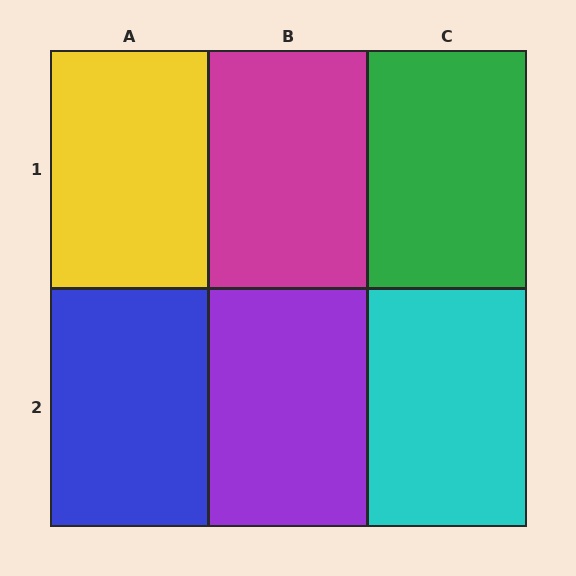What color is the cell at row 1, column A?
Yellow.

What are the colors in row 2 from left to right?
Blue, purple, cyan.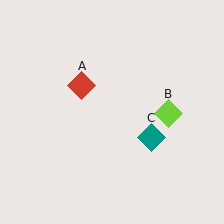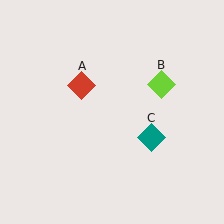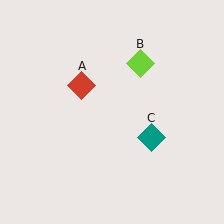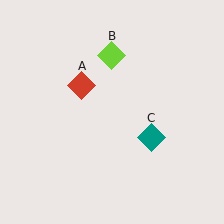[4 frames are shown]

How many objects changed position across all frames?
1 object changed position: lime diamond (object B).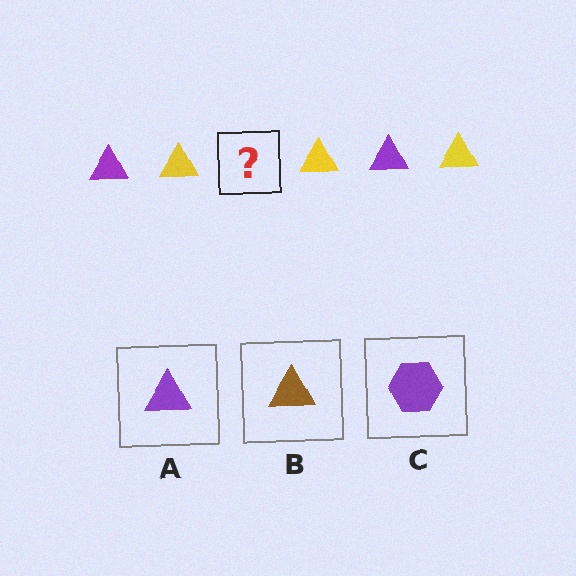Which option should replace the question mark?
Option A.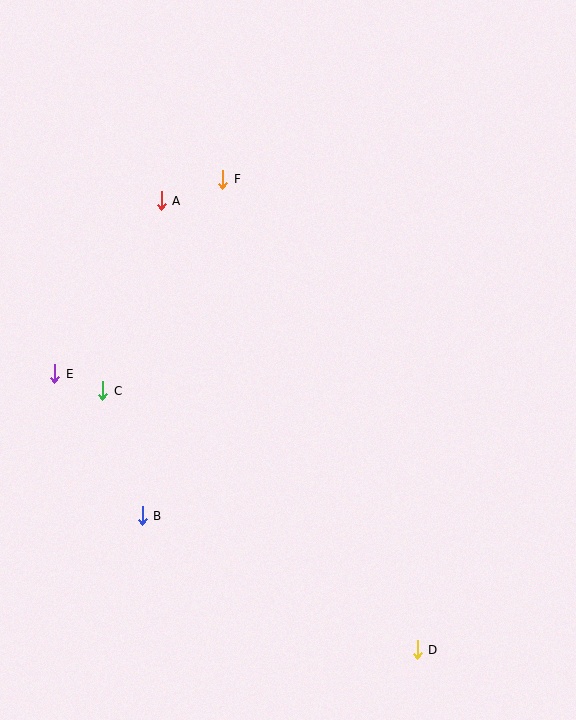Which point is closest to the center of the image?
Point C at (103, 391) is closest to the center.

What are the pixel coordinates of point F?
Point F is at (223, 179).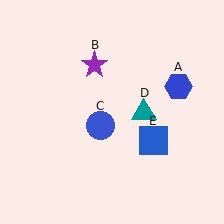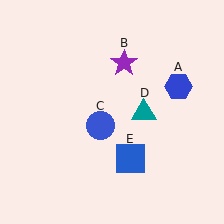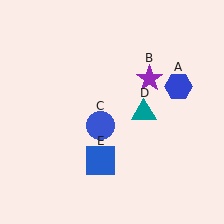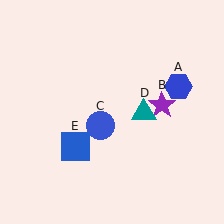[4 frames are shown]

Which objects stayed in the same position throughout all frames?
Blue hexagon (object A) and blue circle (object C) and teal triangle (object D) remained stationary.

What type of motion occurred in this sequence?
The purple star (object B), blue square (object E) rotated clockwise around the center of the scene.